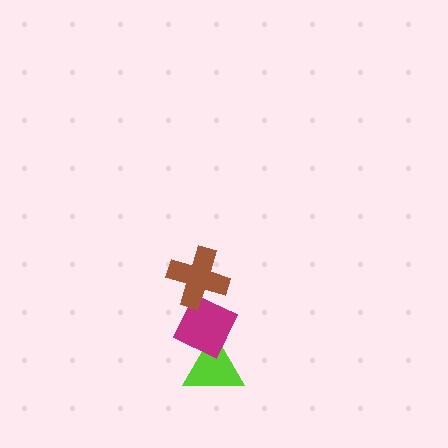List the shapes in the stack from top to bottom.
From top to bottom: the brown cross, the magenta diamond, the lime triangle.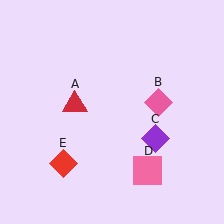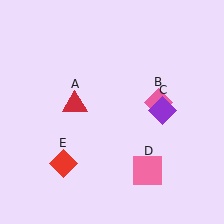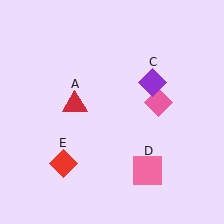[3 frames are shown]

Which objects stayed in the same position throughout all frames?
Red triangle (object A) and pink diamond (object B) and pink square (object D) and red diamond (object E) remained stationary.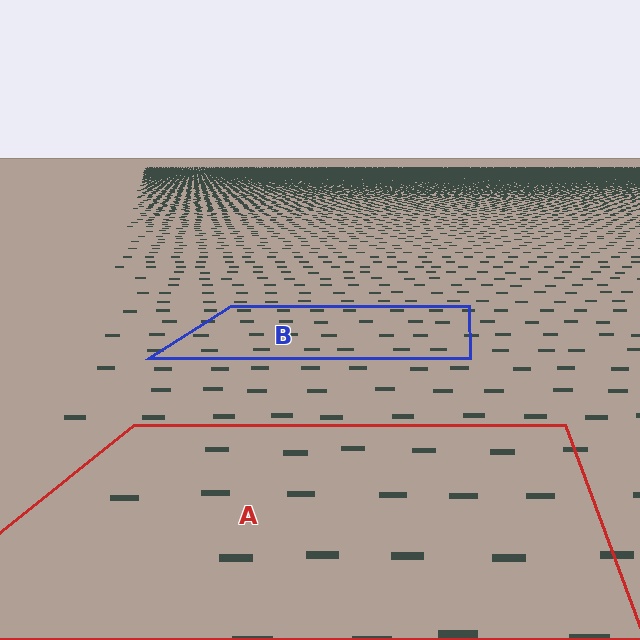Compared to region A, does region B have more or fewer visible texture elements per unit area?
Region B has more texture elements per unit area — they are packed more densely because it is farther away.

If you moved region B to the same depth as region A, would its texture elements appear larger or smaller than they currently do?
They would appear larger. At a closer depth, the same texture elements are projected at a bigger on-screen size.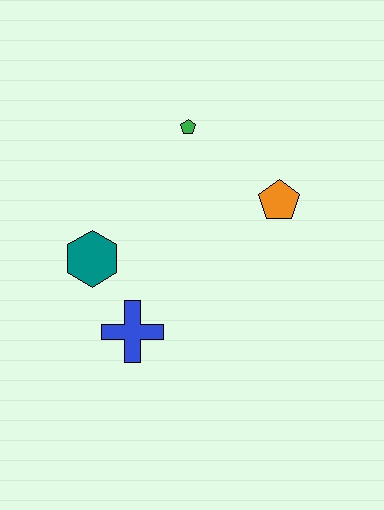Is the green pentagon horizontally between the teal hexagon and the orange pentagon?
Yes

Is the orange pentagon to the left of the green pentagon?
No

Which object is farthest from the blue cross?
The green pentagon is farthest from the blue cross.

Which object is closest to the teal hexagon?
The blue cross is closest to the teal hexagon.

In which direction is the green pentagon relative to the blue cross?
The green pentagon is above the blue cross.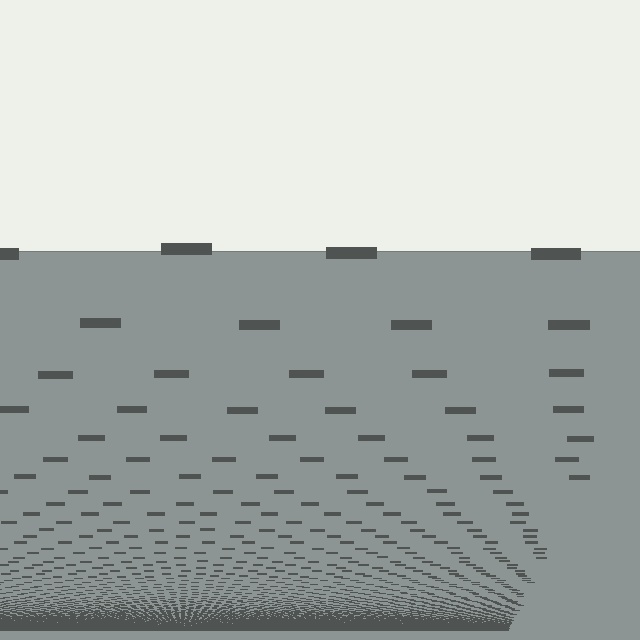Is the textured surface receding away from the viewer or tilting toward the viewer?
The surface appears to tilt toward the viewer. Texture elements get larger and sparser toward the top.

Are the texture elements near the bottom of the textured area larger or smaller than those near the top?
Smaller. The gradient is inverted — elements near the bottom are smaller and denser.